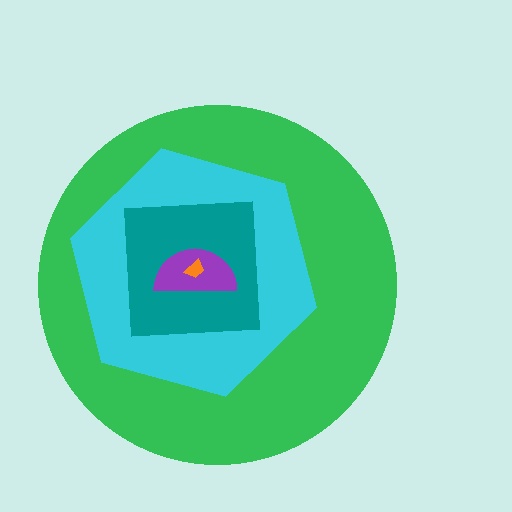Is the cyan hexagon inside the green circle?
Yes.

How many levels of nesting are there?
5.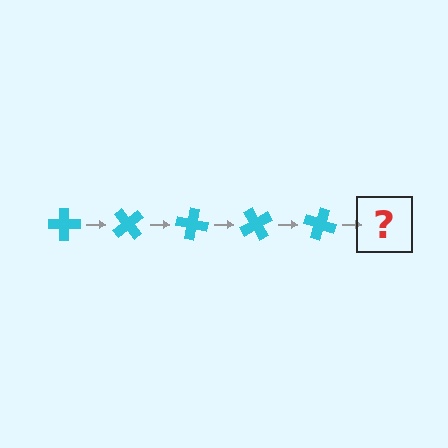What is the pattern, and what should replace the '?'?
The pattern is that the cross rotates 50 degrees each step. The '?' should be a cyan cross rotated 250 degrees.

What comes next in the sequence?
The next element should be a cyan cross rotated 250 degrees.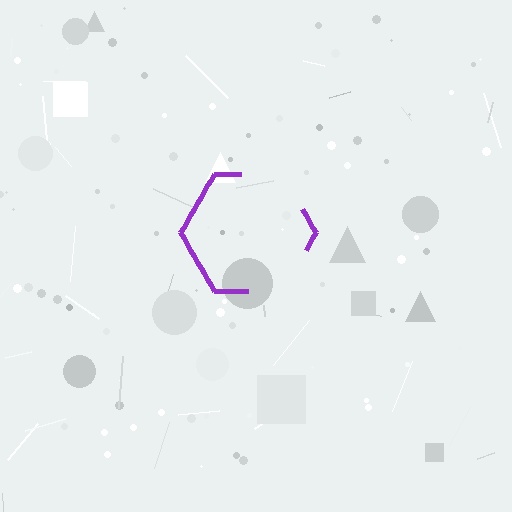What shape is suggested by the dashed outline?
The dashed outline suggests a hexagon.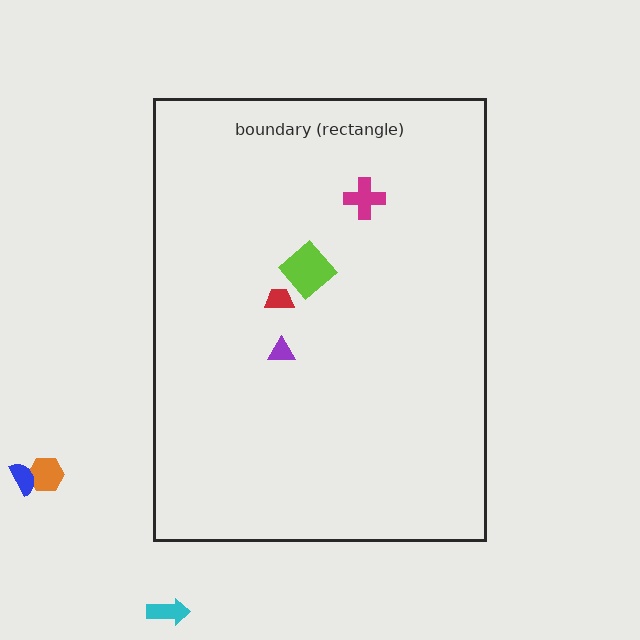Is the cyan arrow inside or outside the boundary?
Outside.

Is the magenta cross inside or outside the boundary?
Inside.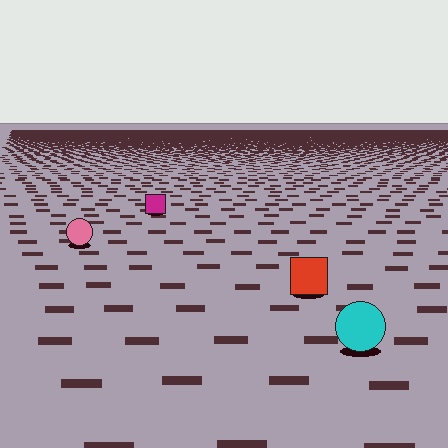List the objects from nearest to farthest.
From nearest to farthest: the cyan circle, the red square, the pink circle, the magenta square.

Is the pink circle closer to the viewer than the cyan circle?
No. The cyan circle is closer — you can tell from the texture gradient: the ground texture is coarser near it.